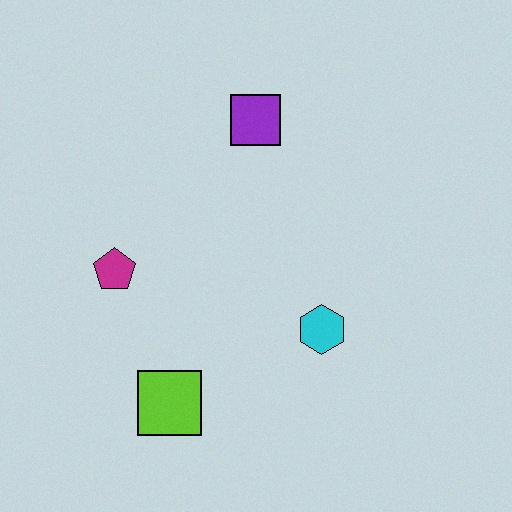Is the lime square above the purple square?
No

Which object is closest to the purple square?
The magenta pentagon is closest to the purple square.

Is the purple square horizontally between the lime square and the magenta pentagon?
No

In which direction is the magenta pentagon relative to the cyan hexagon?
The magenta pentagon is to the left of the cyan hexagon.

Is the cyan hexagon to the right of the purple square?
Yes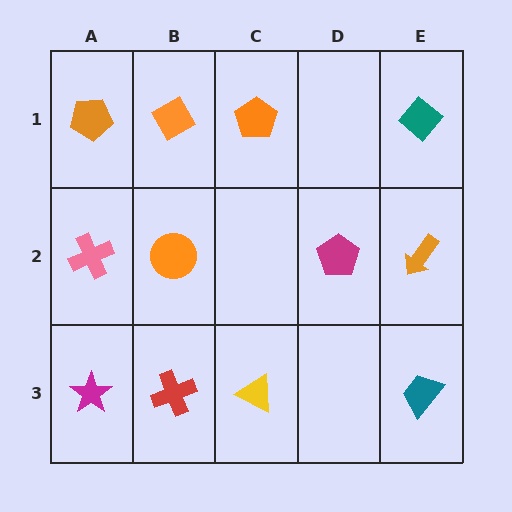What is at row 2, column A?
A pink cross.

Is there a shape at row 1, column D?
No, that cell is empty.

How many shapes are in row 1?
4 shapes.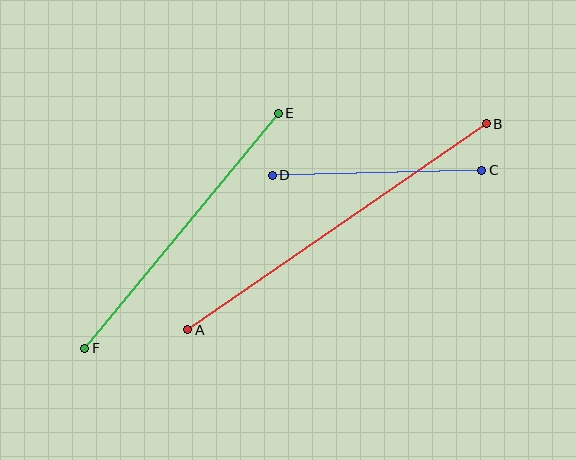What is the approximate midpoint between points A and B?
The midpoint is at approximately (337, 227) pixels.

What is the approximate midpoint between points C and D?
The midpoint is at approximately (377, 173) pixels.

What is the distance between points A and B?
The distance is approximately 363 pixels.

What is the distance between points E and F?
The distance is approximately 305 pixels.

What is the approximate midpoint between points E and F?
The midpoint is at approximately (181, 231) pixels.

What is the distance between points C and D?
The distance is approximately 210 pixels.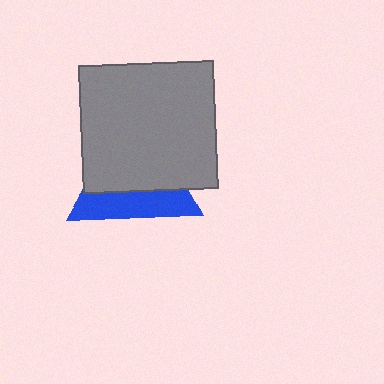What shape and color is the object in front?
The object in front is a gray rectangle.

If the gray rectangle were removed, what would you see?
You would see the complete blue triangle.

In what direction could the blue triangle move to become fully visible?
The blue triangle could move down. That would shift it out from behind the gray rectangle entirely.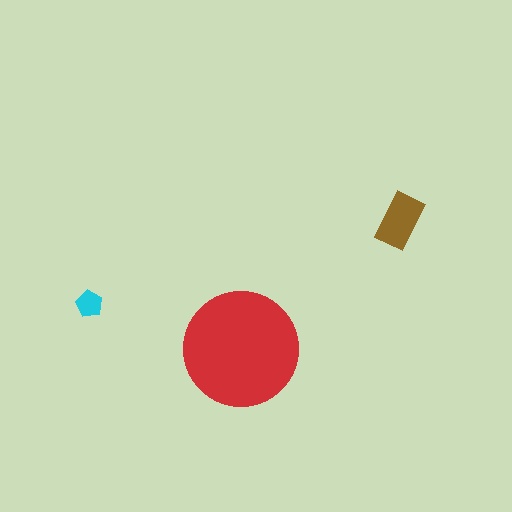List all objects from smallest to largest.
The cyan pentagon, the brown rectangle, the red circle.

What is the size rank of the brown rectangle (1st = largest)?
2nd.